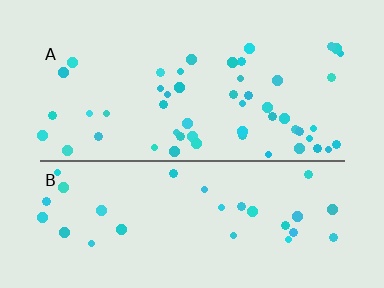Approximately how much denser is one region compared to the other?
Approximately 1.6× — region A over region B.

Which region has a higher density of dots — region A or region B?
A (the top).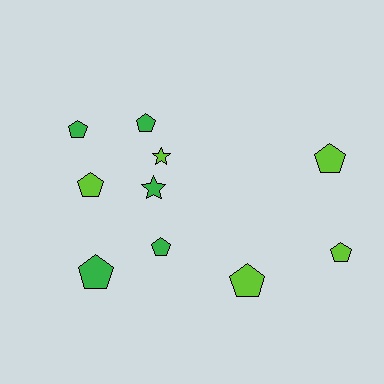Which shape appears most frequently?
Pentagon, with 8 objects.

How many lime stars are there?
There is 1 lime star.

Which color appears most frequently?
Green, with 5 objects.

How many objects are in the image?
There are 10 objects.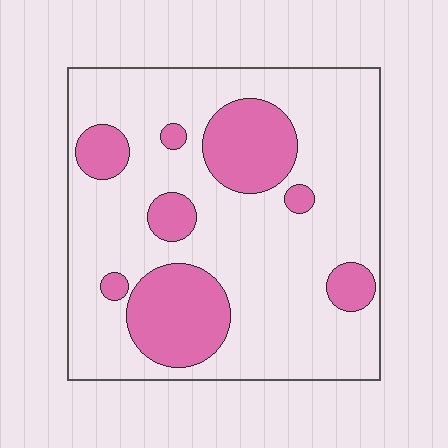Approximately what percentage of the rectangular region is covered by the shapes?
Approximately 25%.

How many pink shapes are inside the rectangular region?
8.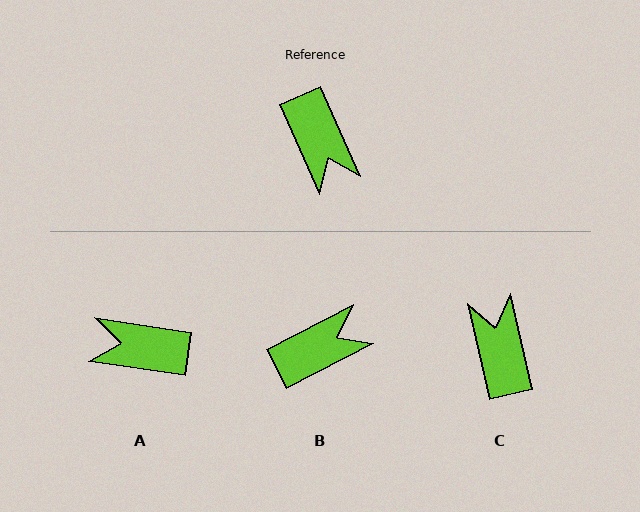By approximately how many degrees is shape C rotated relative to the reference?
Approximately 169 degrees counter-clockwise.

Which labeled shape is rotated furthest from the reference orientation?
C, about 169 degrees away.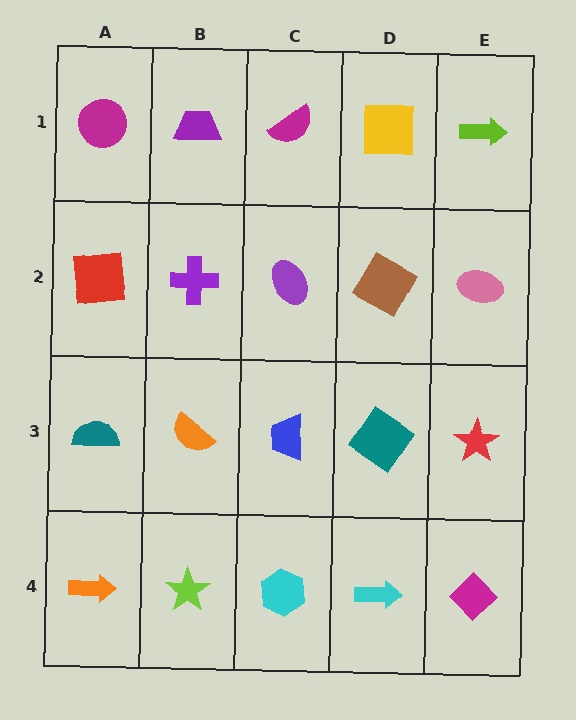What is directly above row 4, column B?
An orange semicircle.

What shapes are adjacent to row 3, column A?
A red square (row 2, column A), an orange arrow (row 4, column A), an orange semicircle (row 3, column B).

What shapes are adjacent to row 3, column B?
A purple cross (row 2, column B), a lime star (row 4, column B), a teal semicircle (row 3, column A), a blue trapezoid (row 3, column C).